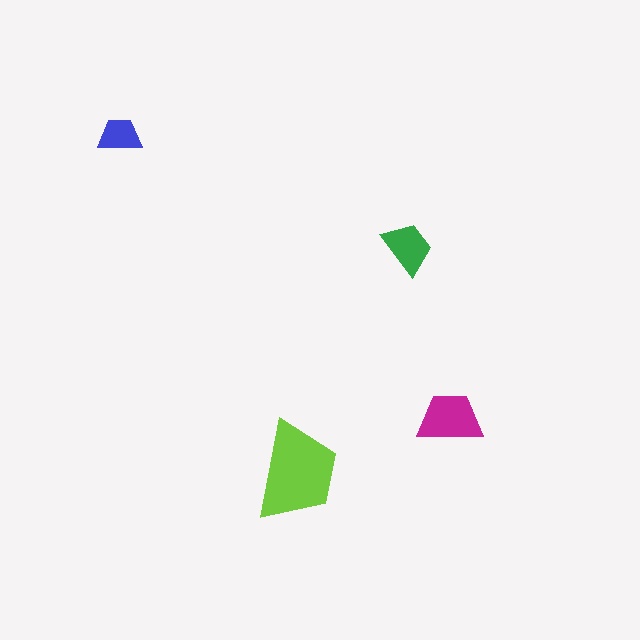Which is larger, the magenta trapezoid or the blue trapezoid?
The magenta one.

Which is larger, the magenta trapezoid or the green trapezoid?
The magenta one.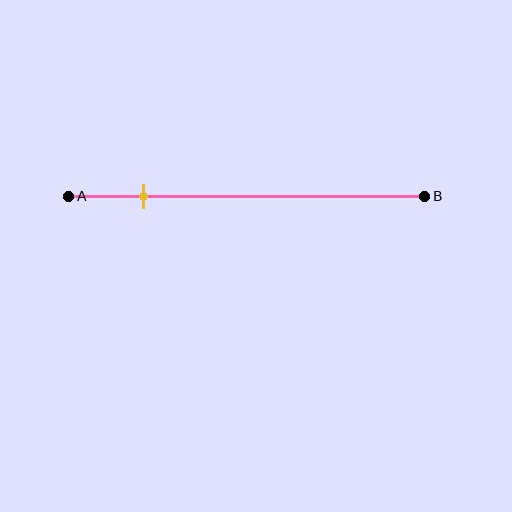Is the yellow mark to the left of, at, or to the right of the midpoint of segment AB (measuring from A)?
The yellow mark is to the left of the midpoint of segment AB.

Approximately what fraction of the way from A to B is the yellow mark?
The yellow mark is approximately 20% of the way from A to B.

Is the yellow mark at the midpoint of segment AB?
No, the mark is at about 20% from A, not at the 50% midpoint.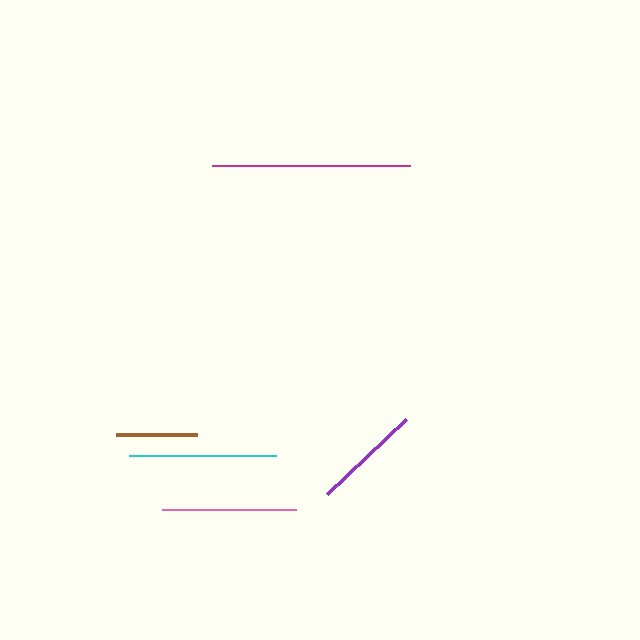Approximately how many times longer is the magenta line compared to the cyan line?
The magenta line is approximately 1.3 times the length of the cyan line.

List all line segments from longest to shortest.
From longest to shortest: magenta, cyan, pink, purple, brown.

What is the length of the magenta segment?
The magenta segment is approximately 198 pixels long.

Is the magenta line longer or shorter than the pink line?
The magenta line is longer than the pink line.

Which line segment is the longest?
The magenta line is the longest at approximately 198 pixels.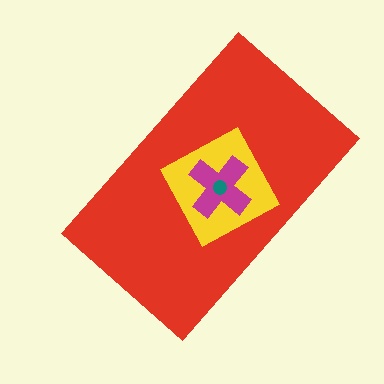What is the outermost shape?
The red rectangle.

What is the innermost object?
The teal circle.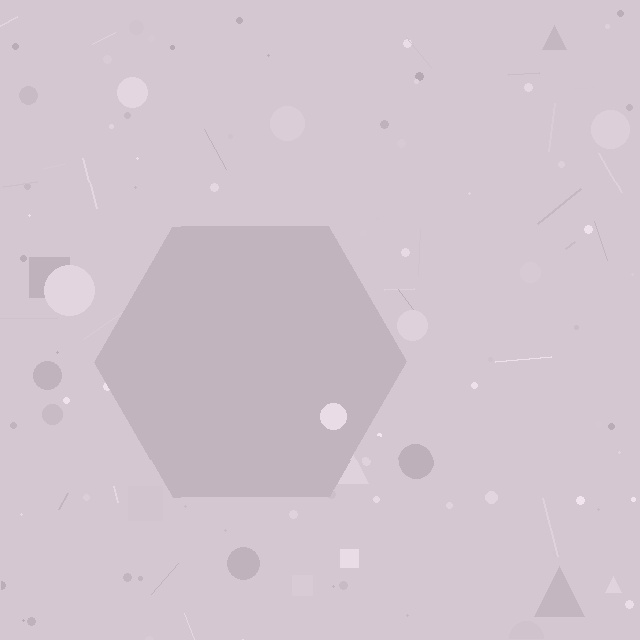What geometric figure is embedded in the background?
A hexagon is embedded in the background.